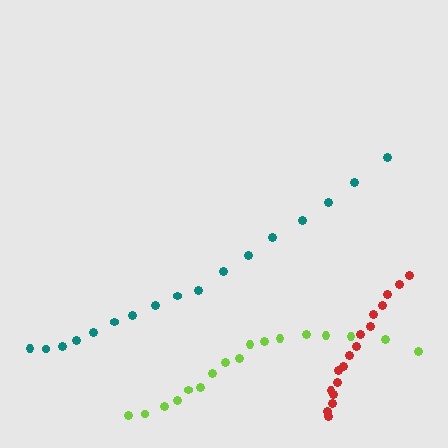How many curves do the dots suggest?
There are 3 distinct paths.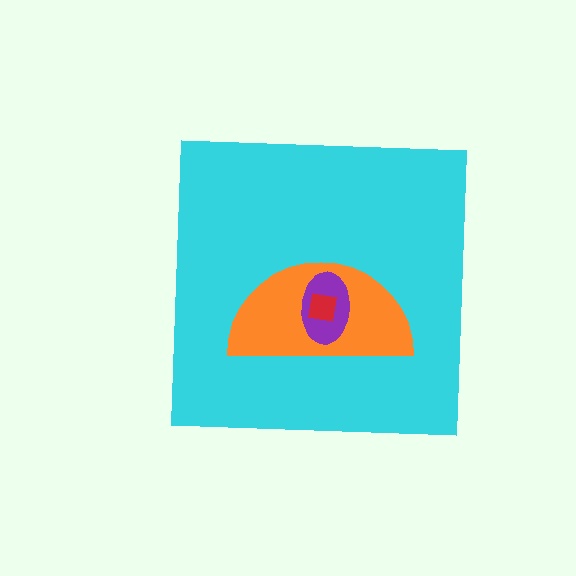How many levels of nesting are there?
4.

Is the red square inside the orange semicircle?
Yes.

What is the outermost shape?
The cyan square.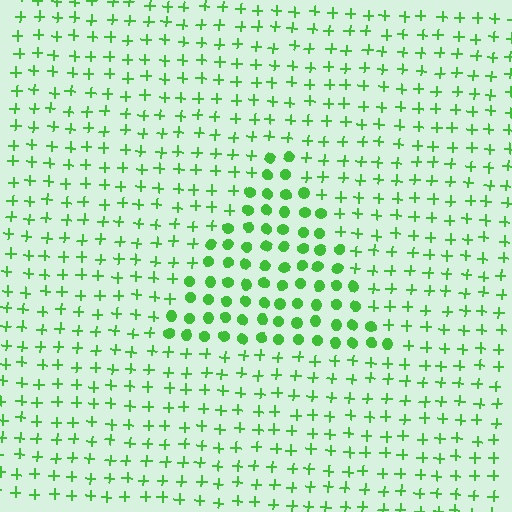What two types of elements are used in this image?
The image uses circles inside the triangle region and plus signs outside it.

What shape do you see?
I see a triangle.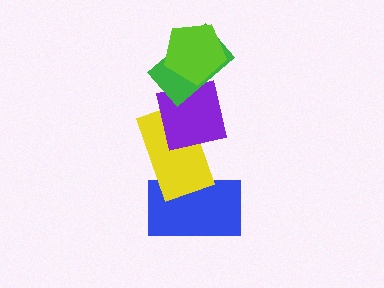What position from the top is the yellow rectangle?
The yellow rectangle is 4th from the top.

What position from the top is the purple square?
The purple square is 3rd from the top.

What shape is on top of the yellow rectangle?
The purple square is on top of the yellow rectangle.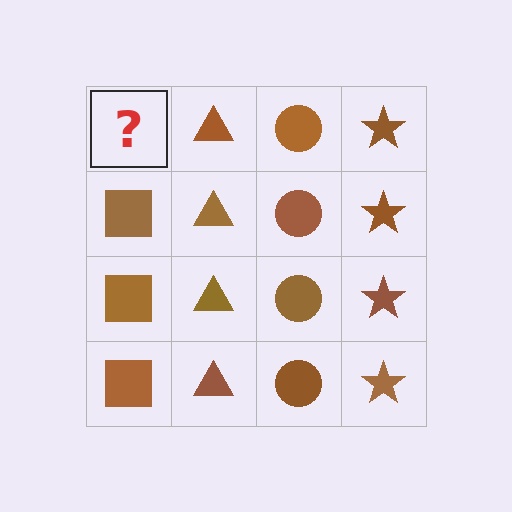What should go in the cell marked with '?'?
The missing cell should contain a brown square.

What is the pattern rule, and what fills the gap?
The rule is that each column has a consistent shape. The gap should be filled with a brown square.